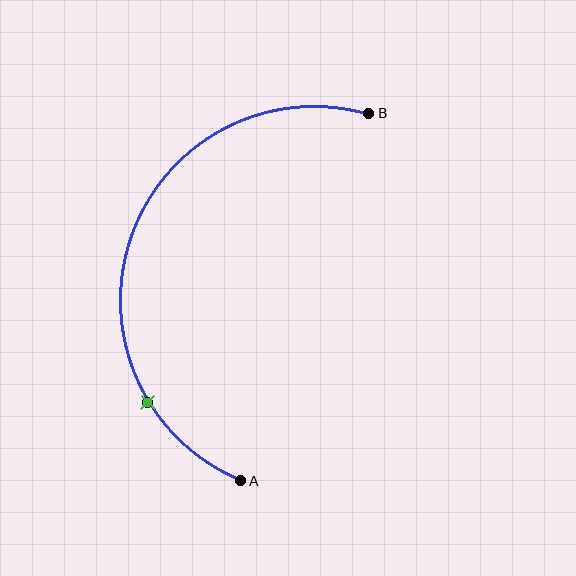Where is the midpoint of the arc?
The arc midpoint is the point on the curve farthest from the straight line joining A and B. It sits to the left of that line.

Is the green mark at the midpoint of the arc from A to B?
No. The green mark lies on the arc but is closer to endpoint A. The arc midpoint would be at the point on the curve equidistant along the arc from both A and B.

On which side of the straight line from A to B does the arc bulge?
The arc bulges to the left of the straight line connecting A and B.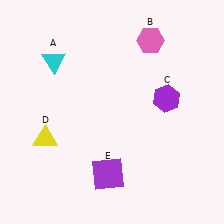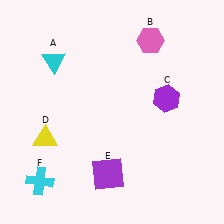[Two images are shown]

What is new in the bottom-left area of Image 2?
A cyan cross (F) was added in the bottom-left area of Image 2.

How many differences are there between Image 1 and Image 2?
There is 1 difference between the two images.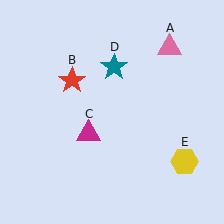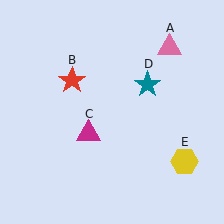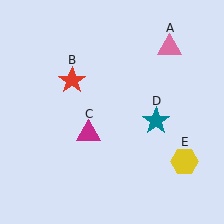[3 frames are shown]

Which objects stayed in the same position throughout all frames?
Pink triangle (object A) and red star (object B) and magenta triangle (object C) and yellow hexagon (object E) remained stationary.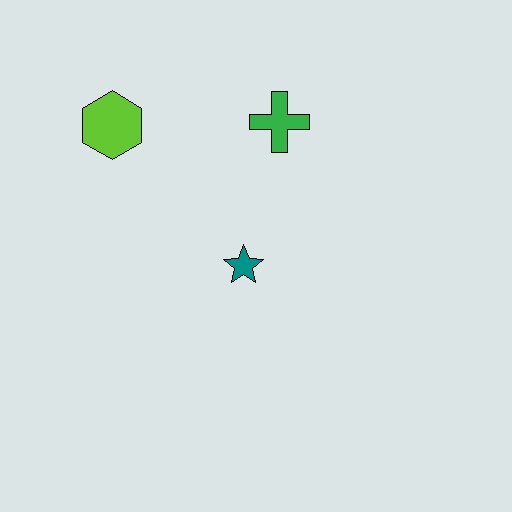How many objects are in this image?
There are 3 objects.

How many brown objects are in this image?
There are no brown objects.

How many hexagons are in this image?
There is 1 hexagon.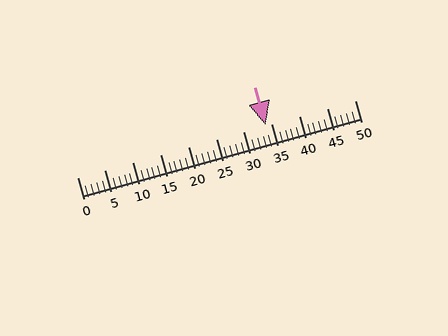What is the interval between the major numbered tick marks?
The major tick marks are spaced 5 units apart.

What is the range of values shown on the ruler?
The ruler shows values from 0 to 50.